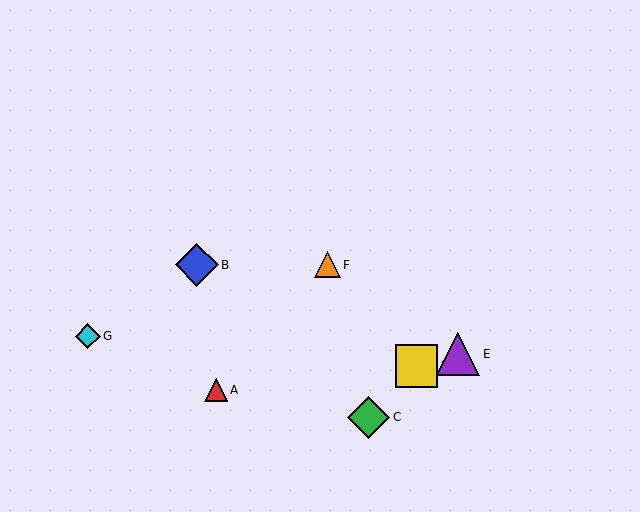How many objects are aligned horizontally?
2 objects (B, F) are aligned horizontally.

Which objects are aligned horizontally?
Objects B, F are aligned horizontally.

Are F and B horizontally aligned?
Yes, both are at y≈265.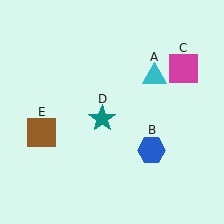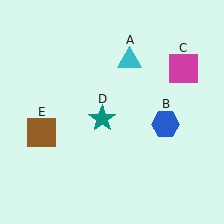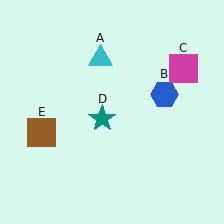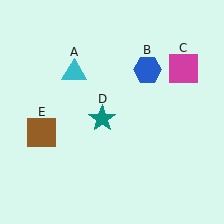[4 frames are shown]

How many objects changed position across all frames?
2 objects changed position: cyan triangle (object A), blue hexagon (object B).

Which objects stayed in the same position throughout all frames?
Magenta square (object C) and teal star (object D) and brown square (object E) remained stationary.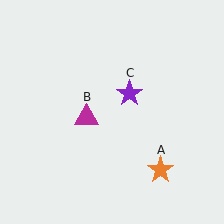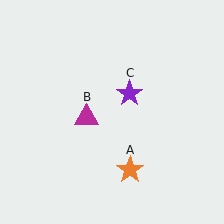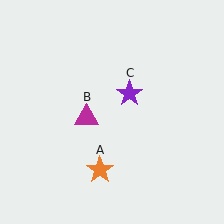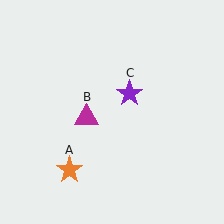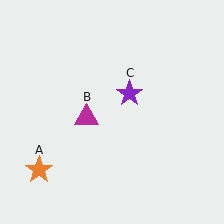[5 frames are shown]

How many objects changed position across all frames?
1 object changed position: orange star (object A).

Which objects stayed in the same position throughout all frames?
Magenta triangle (object B) and purple star (object C) remained stationary.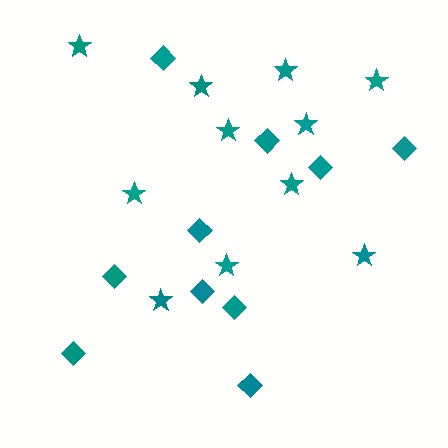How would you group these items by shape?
There are 2 groups: one group of diamonds (10) and one group of stars (11).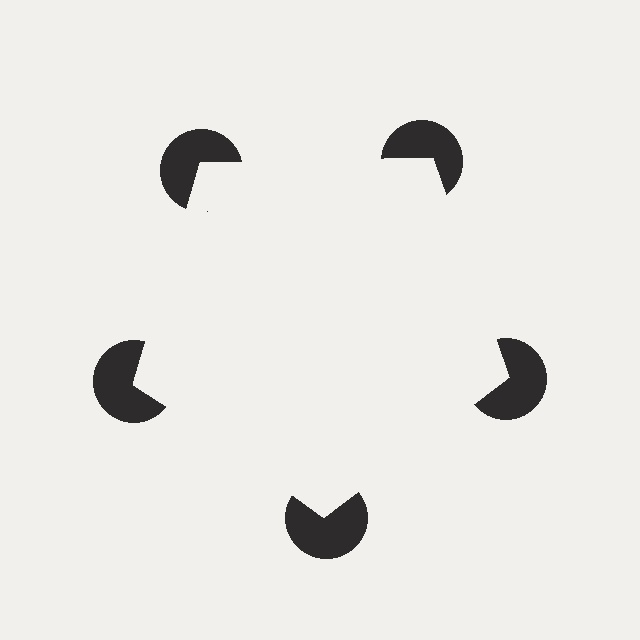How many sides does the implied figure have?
5 sides.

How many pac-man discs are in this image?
There are 5 — one at each vertex of the illusory pentagon.